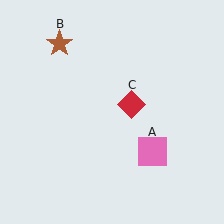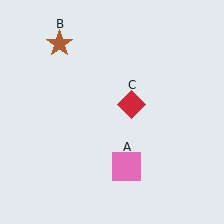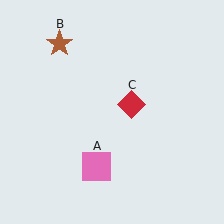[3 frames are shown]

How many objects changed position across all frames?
1 object changed position: pink square (object A).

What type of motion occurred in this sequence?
The pink square (object A) rotated clockwise around the center of the scene.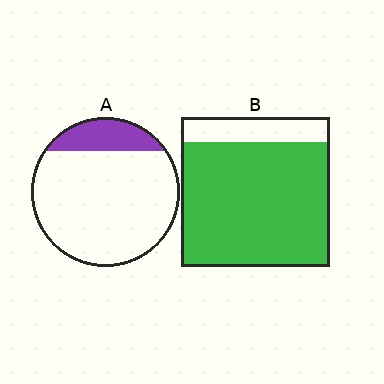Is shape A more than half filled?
No.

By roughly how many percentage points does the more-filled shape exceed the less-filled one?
By roughly 65 percentage points (B over A).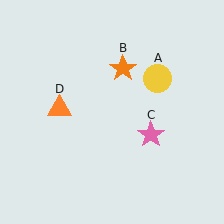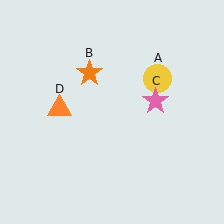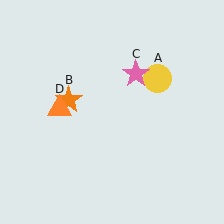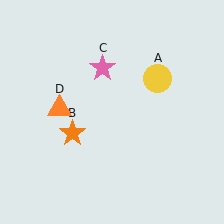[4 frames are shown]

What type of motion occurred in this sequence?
The orange star (object B), pink star (object C) rotated counterclockwise around the center of the scene.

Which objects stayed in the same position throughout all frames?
Yellow circle (object A) and orange triangle (object D) remained stationary.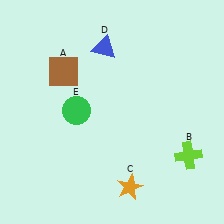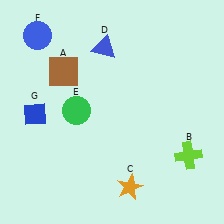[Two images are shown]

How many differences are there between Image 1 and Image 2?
There are 2 differences between the two images.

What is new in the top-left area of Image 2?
A blue circle (F) was added in the top-left area of Image 2.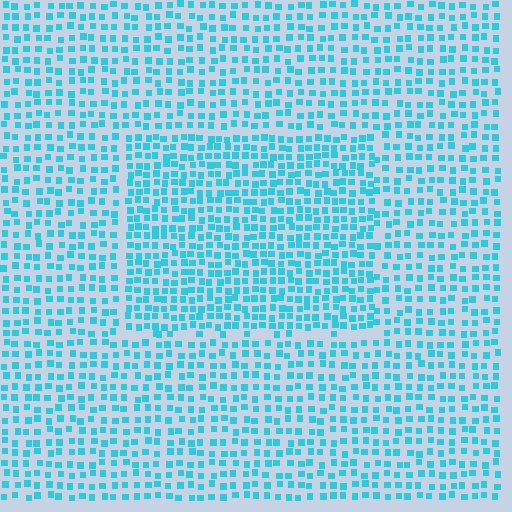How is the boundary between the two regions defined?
The boundary is defined by a change in element density (approximately 1.5x ratio). All elements are the same color, size, and shape.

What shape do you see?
I see a rectangle.